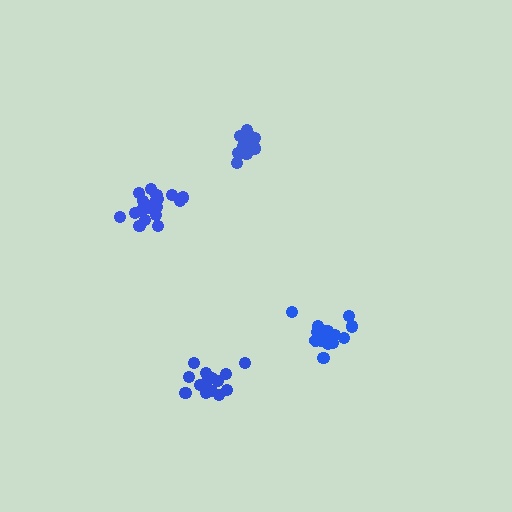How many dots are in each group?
Group 1: 16 dots, Group 2: 18 dots, Group 3: 14 dots, Group 4: 13 dots (61 total).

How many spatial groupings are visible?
There are 4 spatial groupings.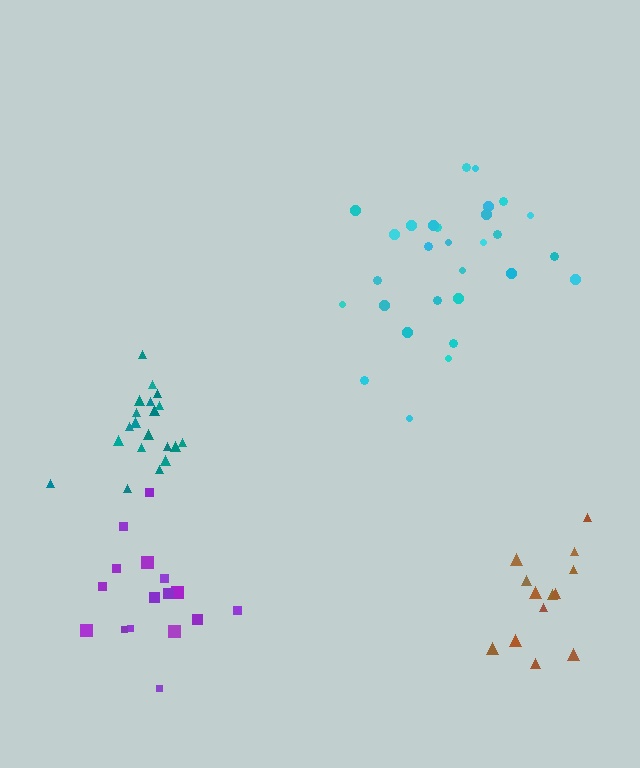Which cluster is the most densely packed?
Teal.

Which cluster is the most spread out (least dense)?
Purple.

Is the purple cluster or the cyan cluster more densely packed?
Cyan.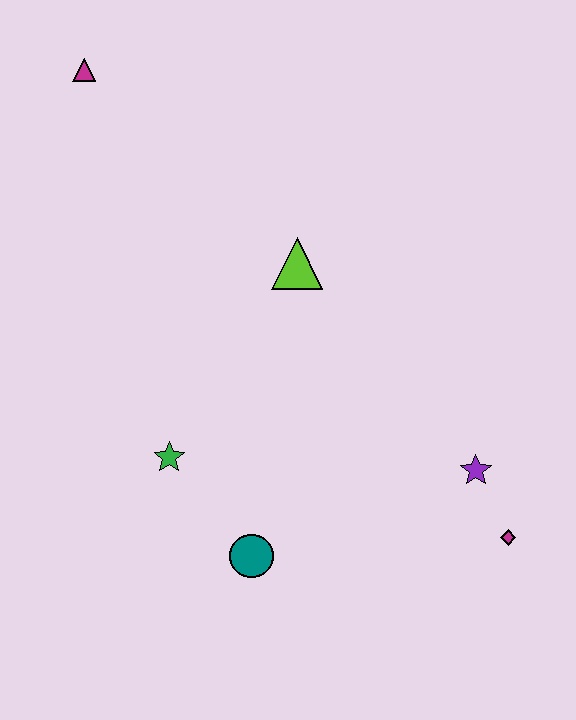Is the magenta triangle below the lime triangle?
No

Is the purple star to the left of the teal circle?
No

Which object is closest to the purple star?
The magenta diamond is closest to the purple star.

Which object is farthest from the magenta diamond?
The magenta triangle is farthest from the magenta diamond.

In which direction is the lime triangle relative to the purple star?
The lime triangle is above the purple star.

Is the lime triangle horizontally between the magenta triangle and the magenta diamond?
Yes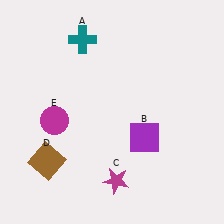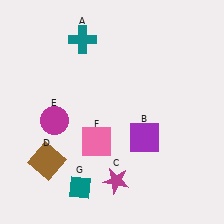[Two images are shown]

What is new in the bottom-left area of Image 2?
A pink square (F) was added in the bottom-left area of Image 2.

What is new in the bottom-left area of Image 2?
A teal diamond (G) was added in the bottom-left area of Image 2.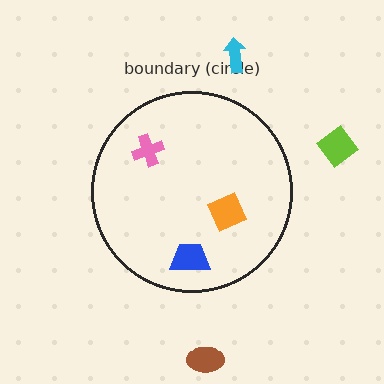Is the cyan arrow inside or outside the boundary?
Outside.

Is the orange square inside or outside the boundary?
Inside.